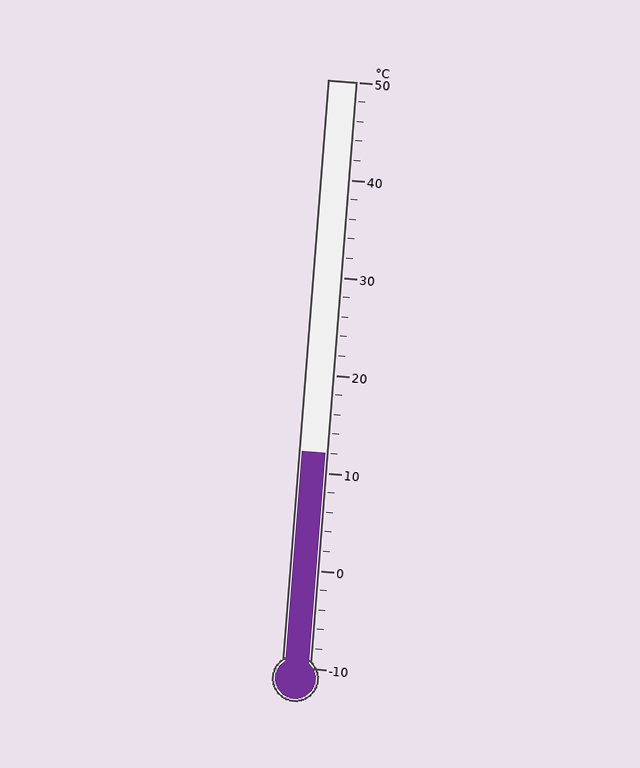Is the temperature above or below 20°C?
The temperature is below 20°C.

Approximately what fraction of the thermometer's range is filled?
The thermometer is filled to approximately 35% of its range.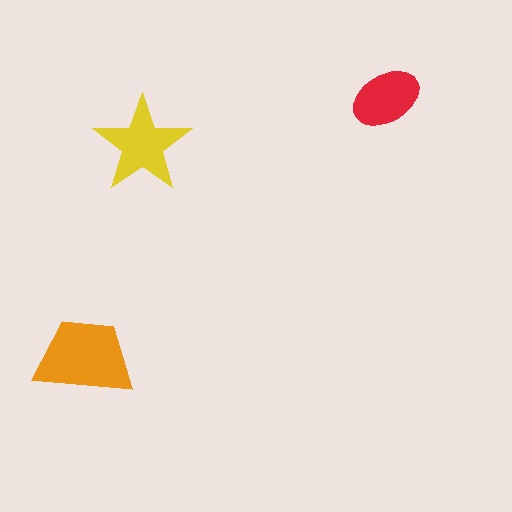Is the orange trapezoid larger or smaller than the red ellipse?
Larger.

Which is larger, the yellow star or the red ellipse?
The yellow star.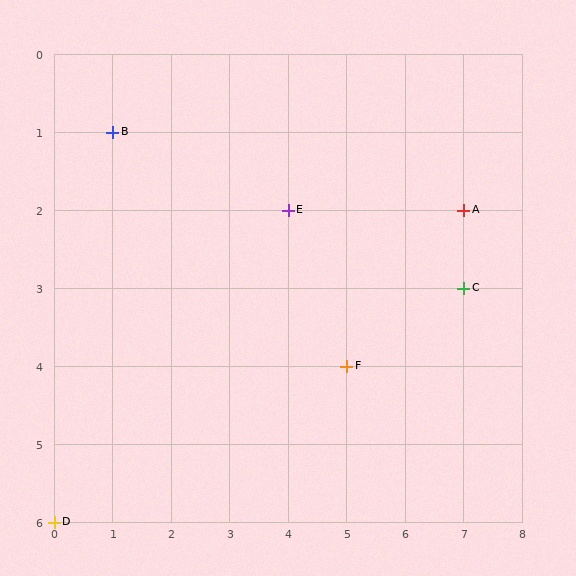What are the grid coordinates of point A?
Point A is at grid coordinates (7, 2).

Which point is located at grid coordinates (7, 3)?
Point C is at (7, 3).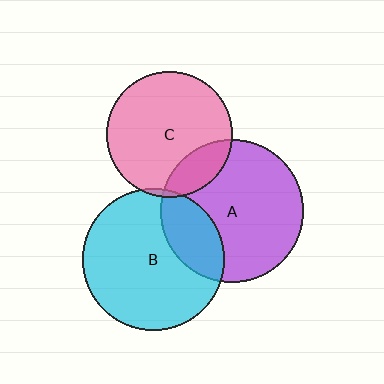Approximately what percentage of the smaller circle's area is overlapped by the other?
Approximately 25%.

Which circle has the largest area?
Circle A (purple).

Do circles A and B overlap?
Yes.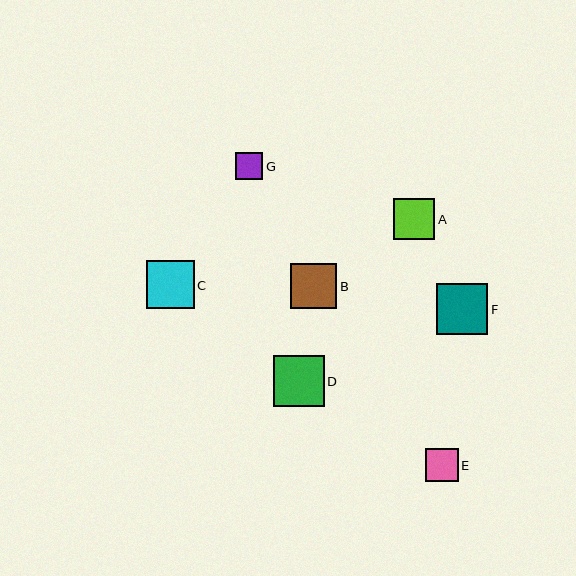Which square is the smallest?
Square G is the smallest with a size of approximately 27 pixels.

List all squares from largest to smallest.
From largest to smallest: F, D, C, B, A, E, G.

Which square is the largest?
Square F is the largest with a size of approximately 51 pixels.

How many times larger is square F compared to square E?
Square F is approximately 1.5 times the size of square E.